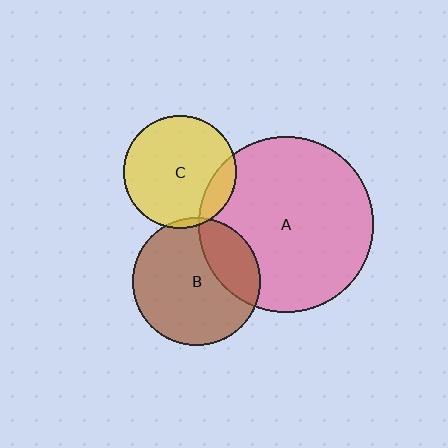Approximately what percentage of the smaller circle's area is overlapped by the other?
Approximately 5%.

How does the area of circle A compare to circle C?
Approximately 2.4 times.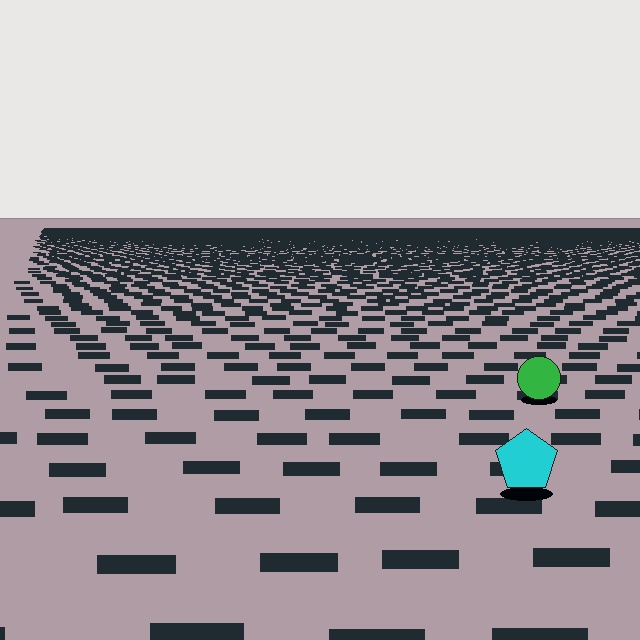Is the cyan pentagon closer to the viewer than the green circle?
Yes. The cyan pentagon is closer — you can tell from the texture gradient: the ground texture is coarser near it.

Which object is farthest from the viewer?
The green circle is farthest from the viewer. It appears smaller and the ground texture around it is denser.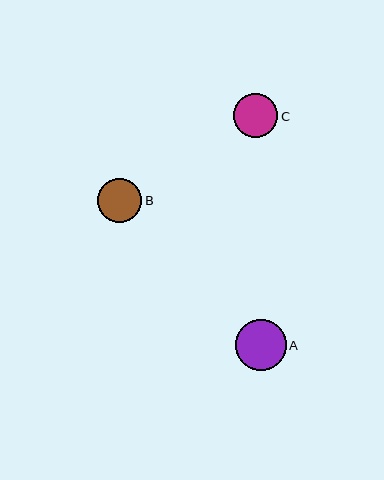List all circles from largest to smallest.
From largest to smallest: A, C, B.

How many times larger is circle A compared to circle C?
Circle A is approximately 1.1 times the size of circle C.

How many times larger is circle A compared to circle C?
Circle A is approximately 1.1 times the size of circle C.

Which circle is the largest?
Circle A is the largest with a size of approximately 50 pixels.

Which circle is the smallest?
Circle B is the smallest with a size of approximately 44 pixels.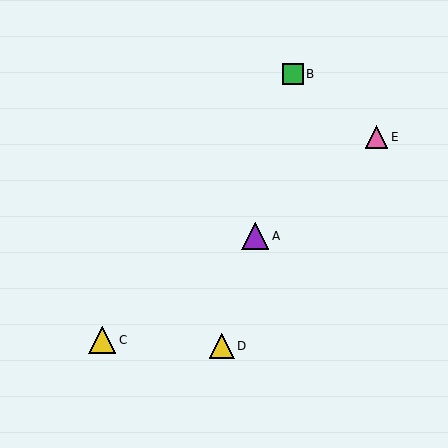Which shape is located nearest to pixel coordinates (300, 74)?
The green square (labeled B) at (293, 74) is nearest to that location.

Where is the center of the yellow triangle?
The center of the yellow triangle is at (102, 340).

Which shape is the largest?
The yellow triangle (labeled C) is the largest.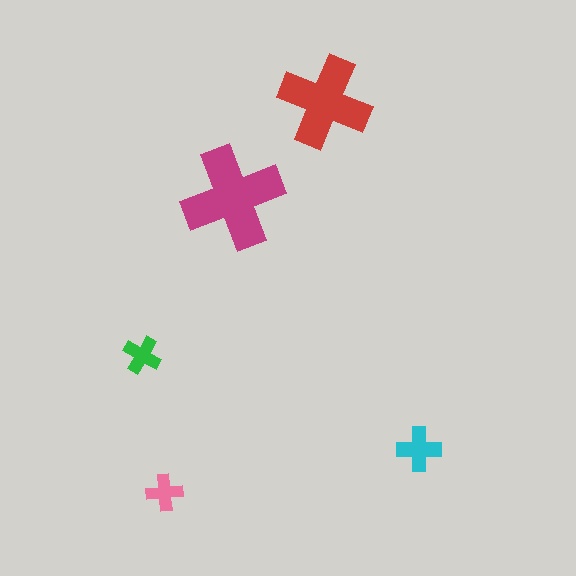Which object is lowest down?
The pink cross is bottommost.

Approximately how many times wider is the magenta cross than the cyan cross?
About 2.5 times wider.